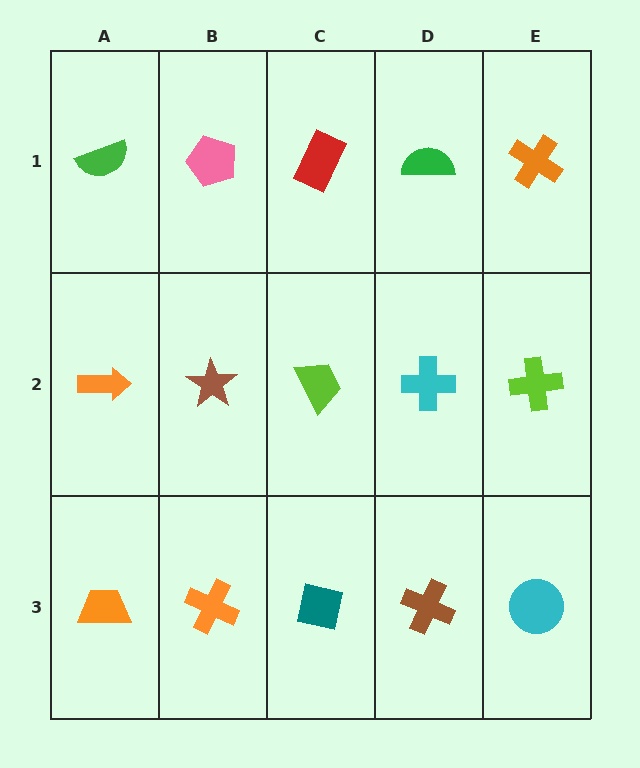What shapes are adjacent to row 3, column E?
A lime cross (row 2, column E), a brown cross (row 3, column D).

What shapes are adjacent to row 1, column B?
A brown star (row 2, column B), a green semicircle (row 1, column A), a red rectangle (row 1, column C).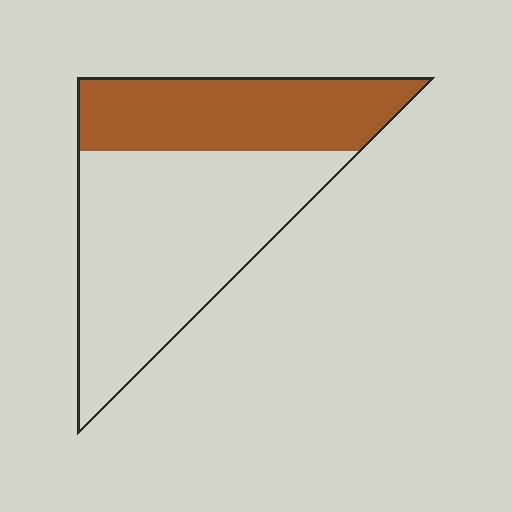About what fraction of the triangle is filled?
About three eighths (3/8).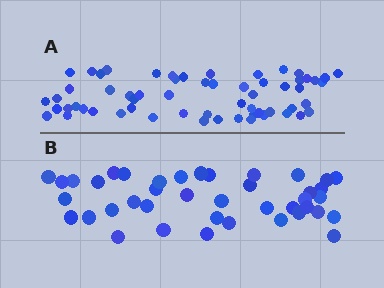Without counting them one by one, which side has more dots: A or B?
Region A (the top region) has more dots.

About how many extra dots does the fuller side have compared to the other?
Region A has approximately 20 more dots than region B.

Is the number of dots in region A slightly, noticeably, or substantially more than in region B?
Region A has substantially more. The ratio is roughly 1.5 to 1.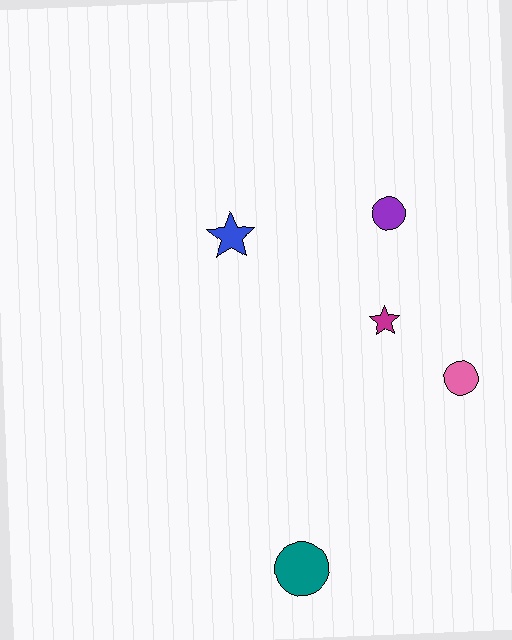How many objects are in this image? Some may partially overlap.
There are 5 objects.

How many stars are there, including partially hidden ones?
There are 2 stars.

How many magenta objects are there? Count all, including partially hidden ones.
There is 1 magenta object.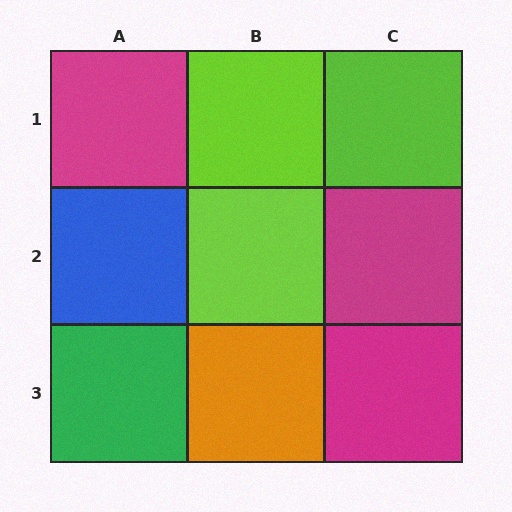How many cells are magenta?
3 cells are magenta.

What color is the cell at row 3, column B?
Orange.